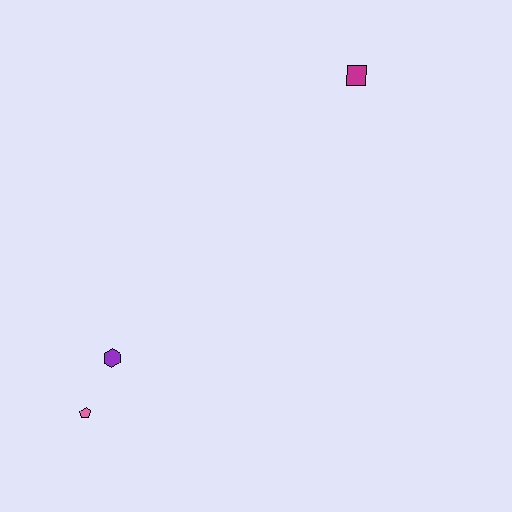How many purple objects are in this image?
There is 1 purple object.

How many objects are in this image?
There are 3 objects.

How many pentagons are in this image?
There is 1 pentagon.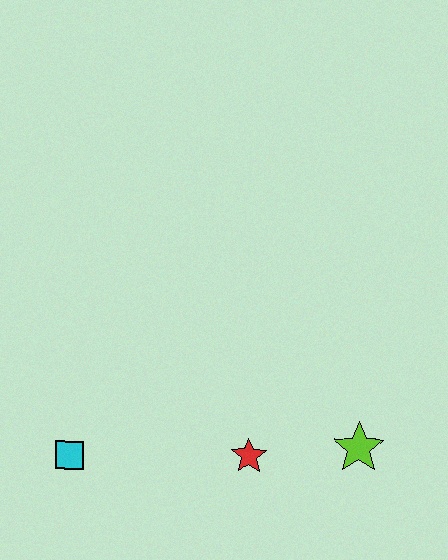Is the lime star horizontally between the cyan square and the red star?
No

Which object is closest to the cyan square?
The red star is closest to the cyan square.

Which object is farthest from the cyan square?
The lime star is farthest from the cyan square.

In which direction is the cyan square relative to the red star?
The cyan square is to the left of the red star.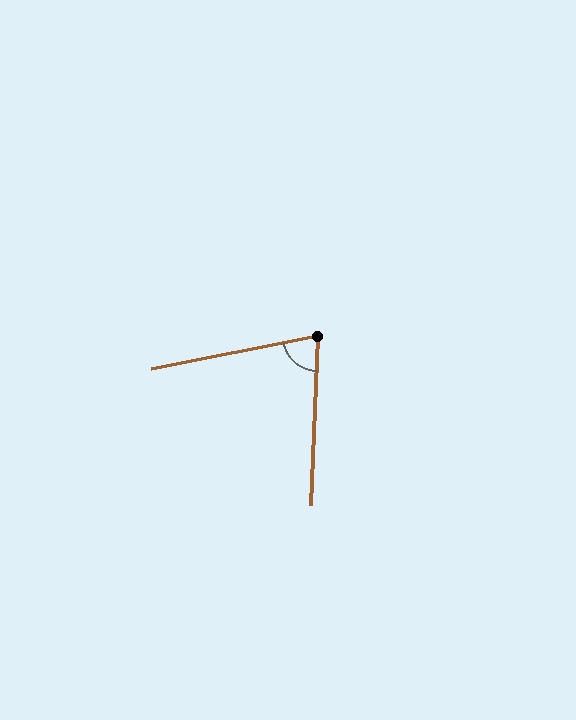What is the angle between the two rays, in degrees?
Approximately 76 degrees.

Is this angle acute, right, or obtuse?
It is acute.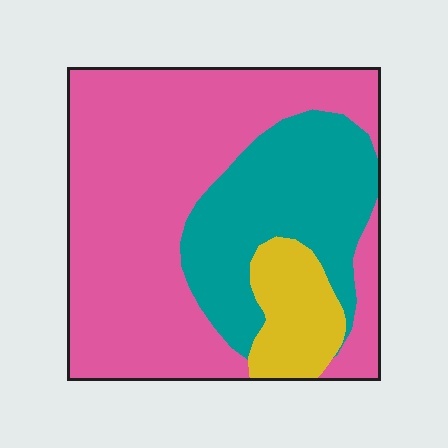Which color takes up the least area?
Yellow, at roughly 10%.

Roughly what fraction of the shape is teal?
Teal covers 28% of the shape.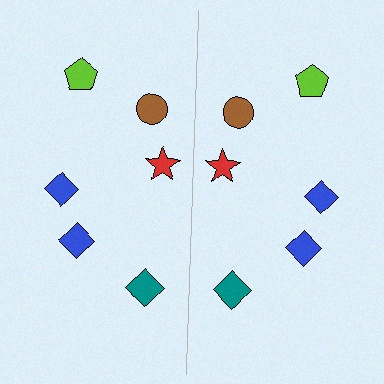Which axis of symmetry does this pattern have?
The pattern has a vertical axis of symmetry running through the center of the image.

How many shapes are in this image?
There are 12 shapes in this image.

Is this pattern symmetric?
Yes, this pattern has bilateral (reflection) symmetry.